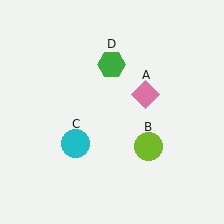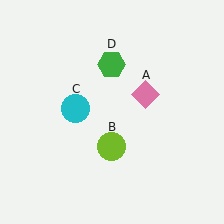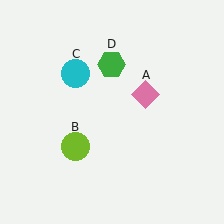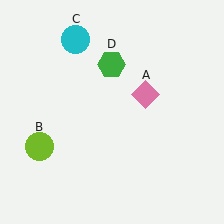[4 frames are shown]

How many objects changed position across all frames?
2 objects changed position: lime circle (object B), cyan circle (object C).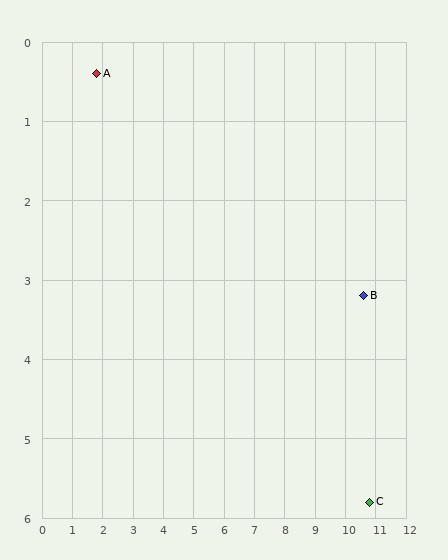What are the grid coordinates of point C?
Point C is at approximately (10.8, 5.8).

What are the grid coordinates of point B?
Point B is at approximately (10.6, 3.2).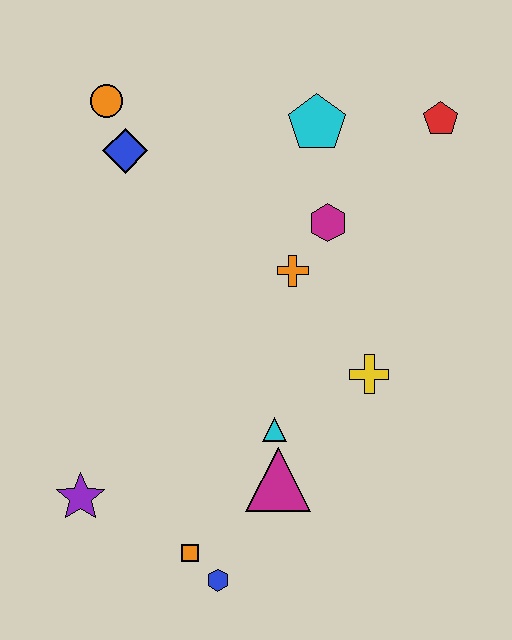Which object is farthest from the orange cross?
The blue hexagon is farthest from the orange cross.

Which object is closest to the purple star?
The orange square is closest to the purple star.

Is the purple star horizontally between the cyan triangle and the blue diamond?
No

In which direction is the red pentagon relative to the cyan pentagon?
The red pentagon is to the right of the cyan pentagon.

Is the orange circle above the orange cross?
Yes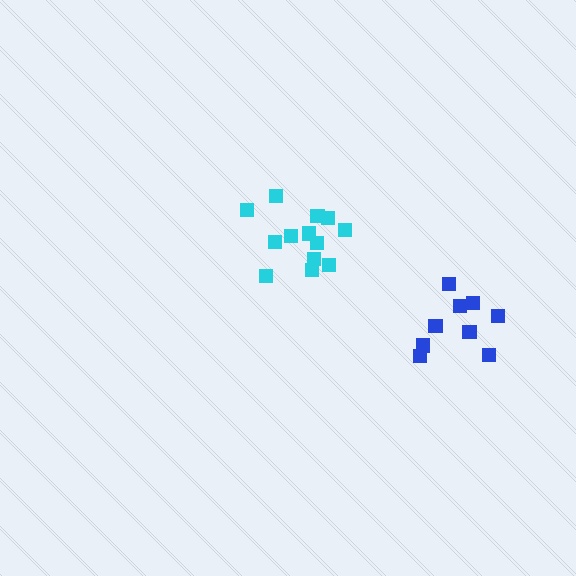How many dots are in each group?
Group 1: 13 dots, Group 2: 9 dots (22 total).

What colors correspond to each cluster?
The clusters are colored: cyan, blue.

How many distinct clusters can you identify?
There are 2 distinct clusters.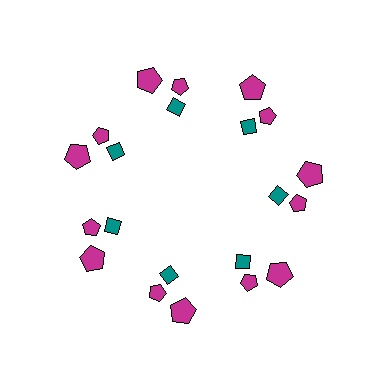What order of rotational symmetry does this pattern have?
This pattern has 7-fold rotational symmetry.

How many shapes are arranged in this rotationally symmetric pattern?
There are 21 shapes, arranged in 7 groups of 3.